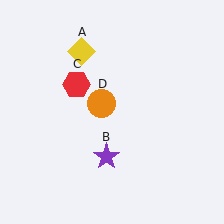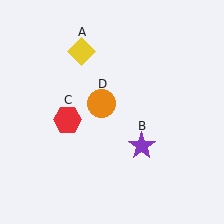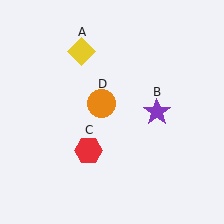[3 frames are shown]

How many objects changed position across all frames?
2 objects changed position: purple star (object B), red hexagon (object C).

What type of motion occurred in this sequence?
The purple star (object B), red hexagon (object C) rotated counterclockwise around the center of the scene.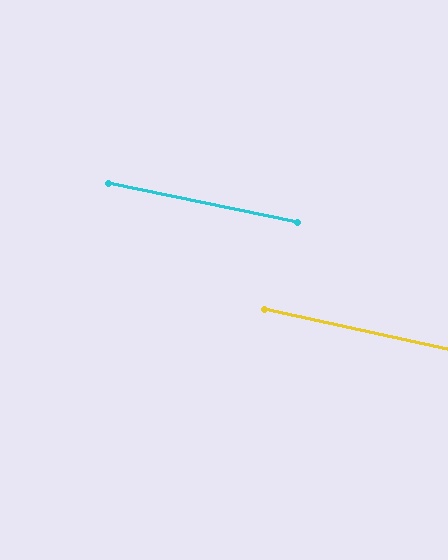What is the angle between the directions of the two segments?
Approximately 1 degree.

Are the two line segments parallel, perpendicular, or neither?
Parallel — their directions differ by only 0.7°.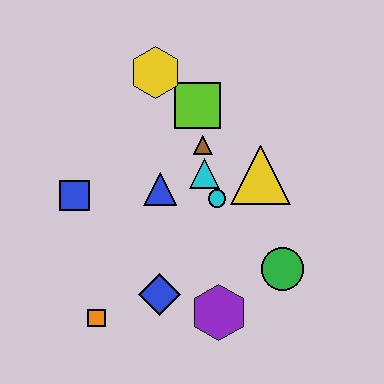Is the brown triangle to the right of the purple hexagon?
No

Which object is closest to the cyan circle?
The cyan triangle is closest to the cyan circle.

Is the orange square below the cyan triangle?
Yes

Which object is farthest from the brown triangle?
The orange square is farthest from the brown triangle.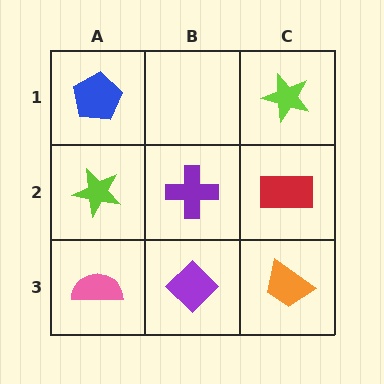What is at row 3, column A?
A pink semicircle.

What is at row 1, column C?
A lime star.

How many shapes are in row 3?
3 shapes.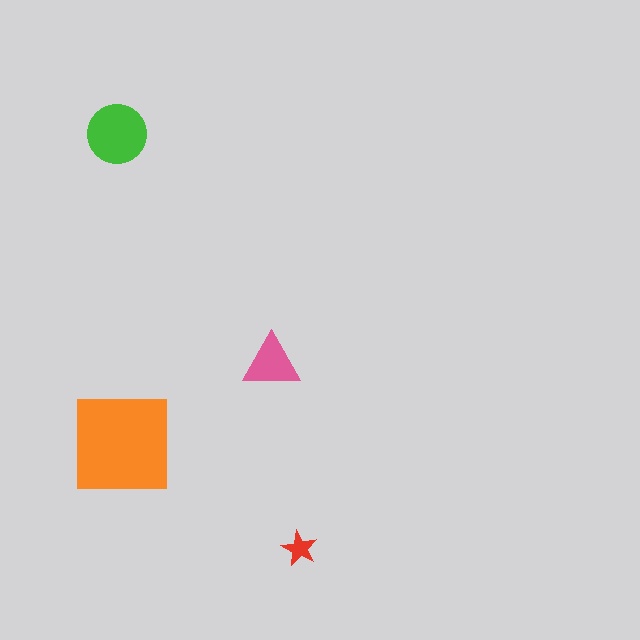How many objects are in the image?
There are 4 objects in the image.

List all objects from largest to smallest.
The orange square, the green circle, the pink triangle, the red star.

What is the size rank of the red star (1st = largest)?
4th.